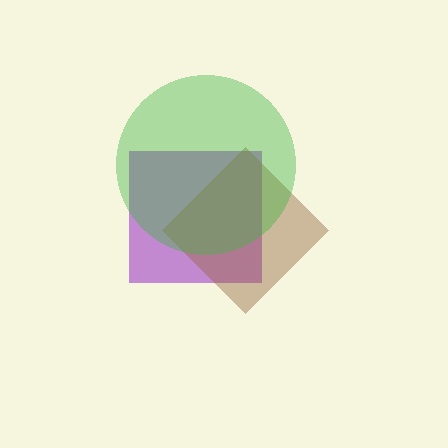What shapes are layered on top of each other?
The layered shapes are: a purple square, a brown diamond, a green circle.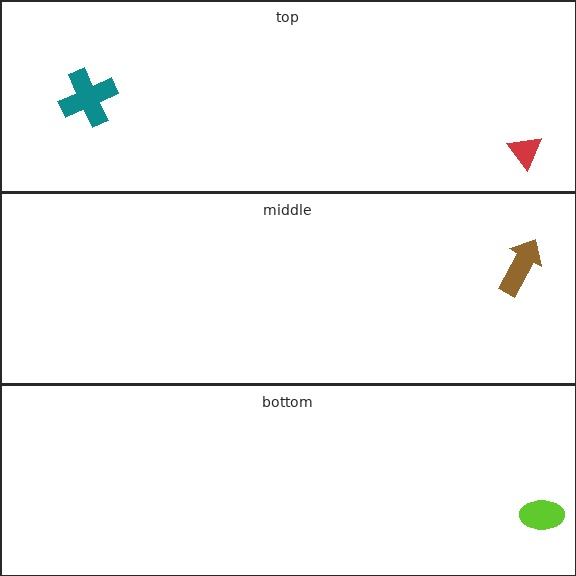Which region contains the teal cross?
The top region.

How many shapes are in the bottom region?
1.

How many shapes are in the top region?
2.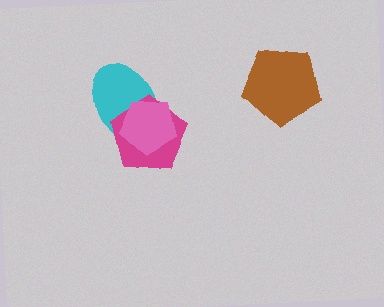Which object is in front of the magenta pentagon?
The pink pentagon is in front of the magenta pentagon.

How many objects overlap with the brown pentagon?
0 objects overlap with the brown pentagon.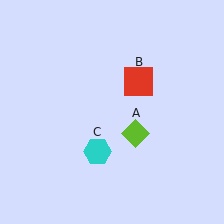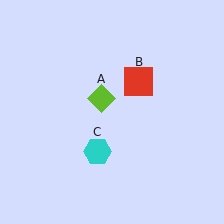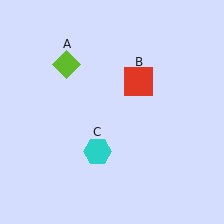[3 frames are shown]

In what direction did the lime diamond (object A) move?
The lime diamond (object A) moved up and to the left.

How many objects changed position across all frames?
1 object changed position: lime diamond (object A).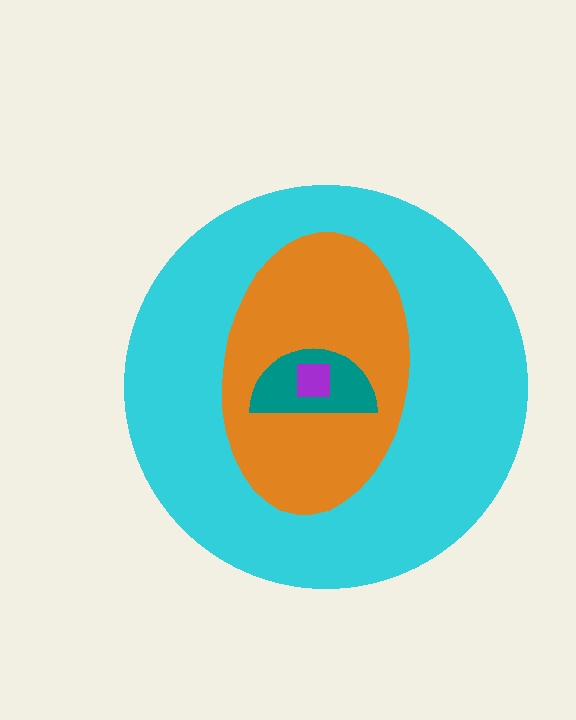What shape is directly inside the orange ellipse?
The teal semicircle.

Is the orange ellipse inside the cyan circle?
Yes.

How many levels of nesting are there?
4.